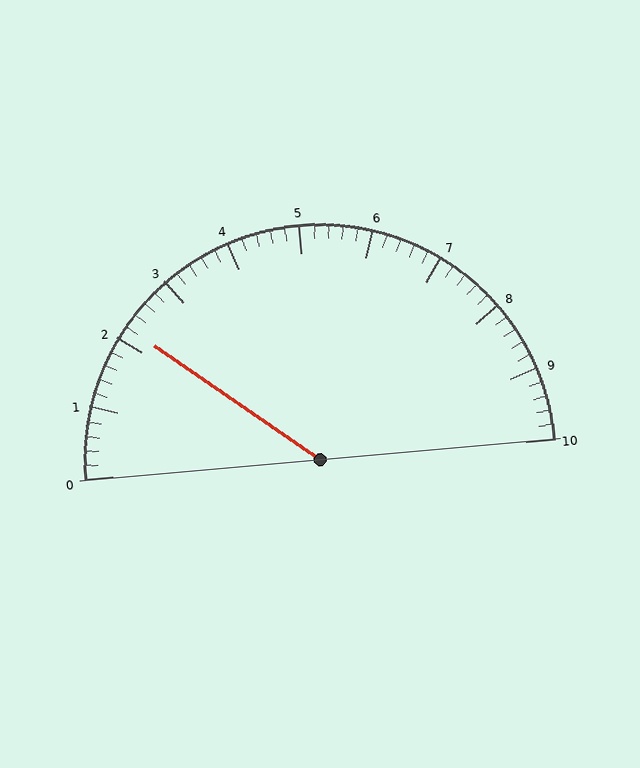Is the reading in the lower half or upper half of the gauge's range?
The reading is in the lower half of the range (0 to 10).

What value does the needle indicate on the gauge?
The needle indicates approximately 2.2.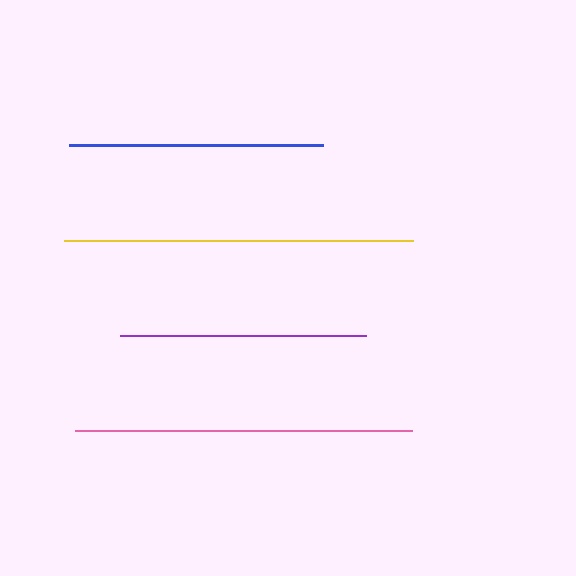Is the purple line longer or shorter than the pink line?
The pink line is longer than the purple line.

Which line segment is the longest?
The yellow line is the longest at approximately 349 pixels.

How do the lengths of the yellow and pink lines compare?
The yellow and pink lines are approximately the same length.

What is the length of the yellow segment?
The yellow segment is approximately 349 pixels long.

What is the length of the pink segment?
The pink segment is approximately 337 pixels long.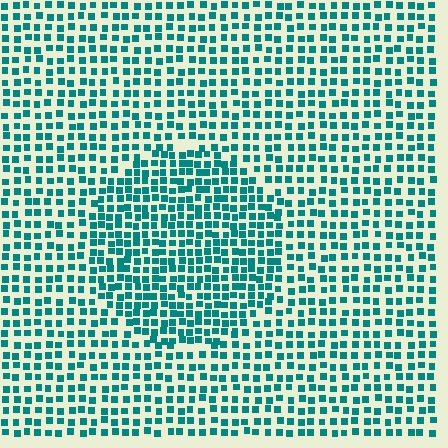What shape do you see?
I see a circle.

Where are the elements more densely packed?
The elements are more densely packed inside the circle boundary.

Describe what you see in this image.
The image contains small teal elements arranged at two different densities. A circle-shaped region is visible where the elements are more densely packed than the surrounding area.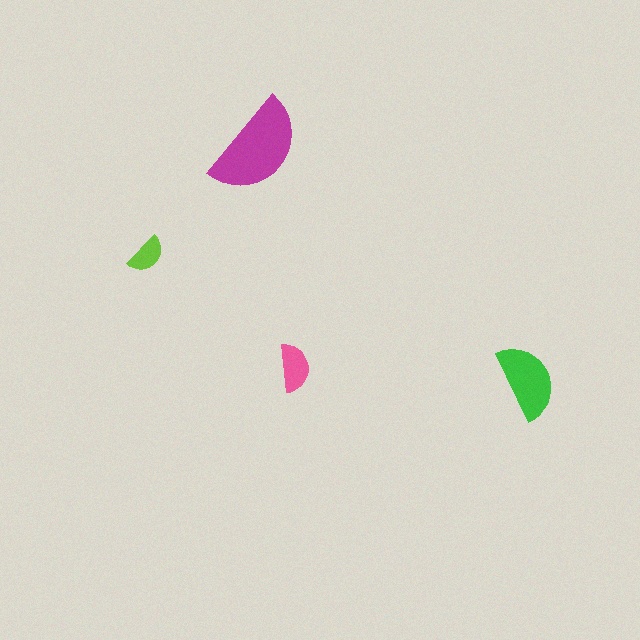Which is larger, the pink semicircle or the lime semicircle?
The pink one.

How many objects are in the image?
There are 4 objects in the image.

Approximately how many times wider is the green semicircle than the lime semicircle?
About 2 times wider.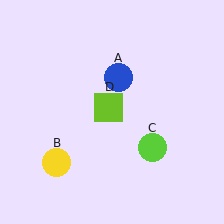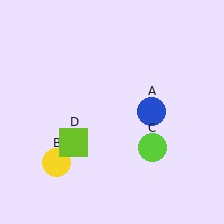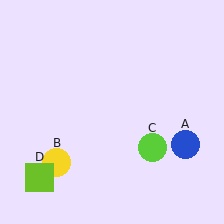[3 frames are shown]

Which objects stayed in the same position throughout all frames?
Yellow circle (object B) and lime circle (object C) remained stationary.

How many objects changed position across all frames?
2 objects changed position: blue circle (object A), lime square (object D).